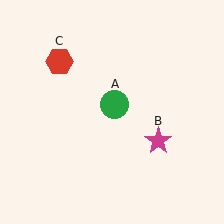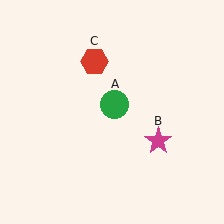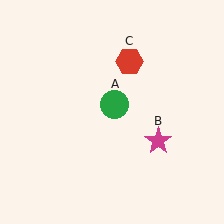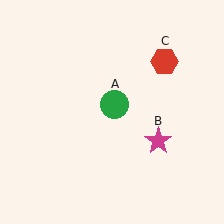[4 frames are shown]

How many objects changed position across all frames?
1 object changed position: red hexagon (object C).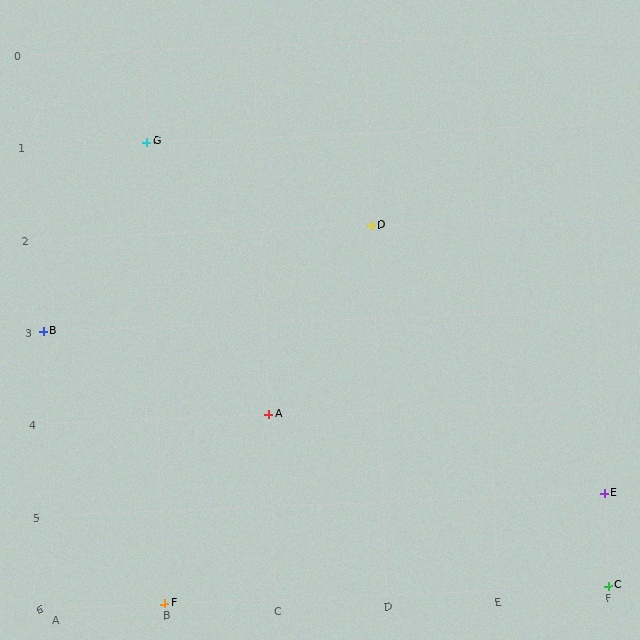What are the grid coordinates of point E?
Point E is at grid coordinates (F, 5).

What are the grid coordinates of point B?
Point B is at grid coordinates (A, 3).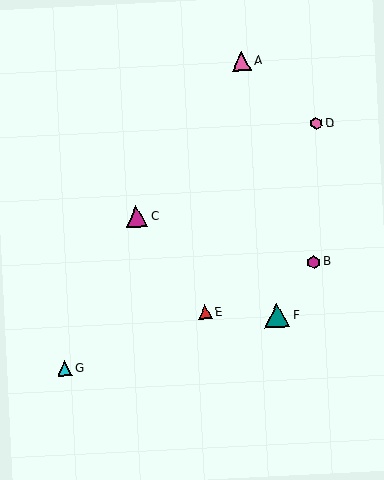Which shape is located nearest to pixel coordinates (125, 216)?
The magenta triangle (labeled C) at (137, 216) is nearest to that location.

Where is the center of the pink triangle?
The center of the pink triangle is at (241, 61).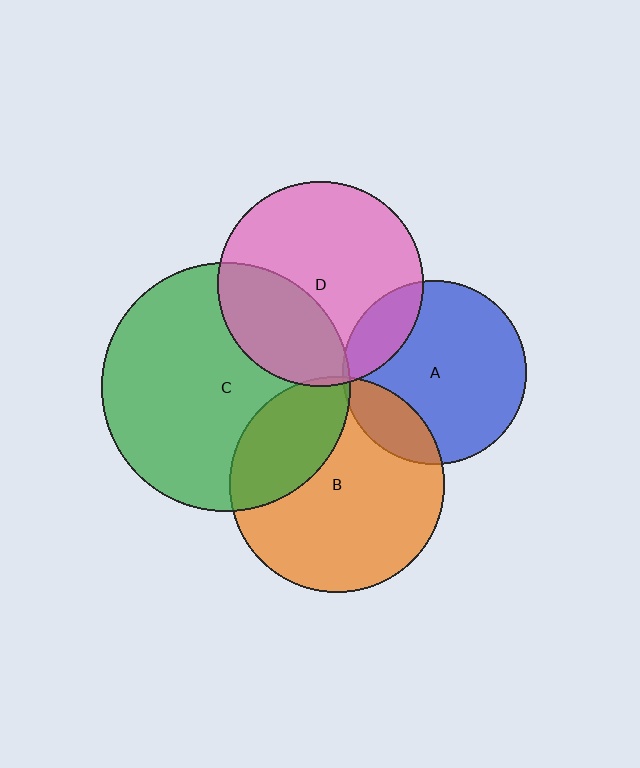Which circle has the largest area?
Circle C (green).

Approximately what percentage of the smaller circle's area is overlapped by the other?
Approximately 35%.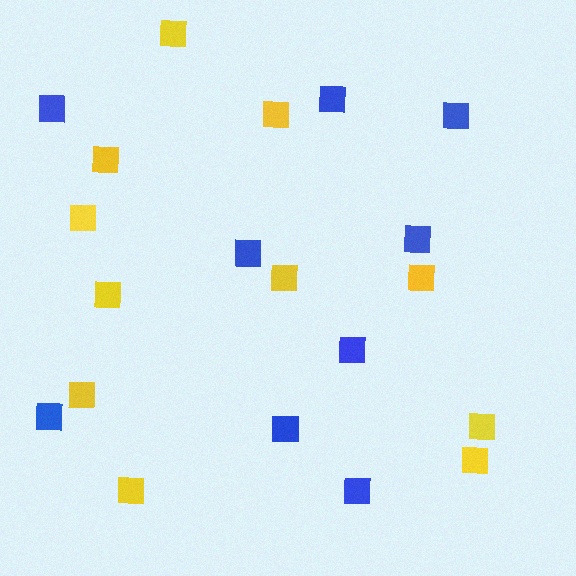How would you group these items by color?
There are 2 groups: one group of blue squares (9) and one group of yellow squares (11).